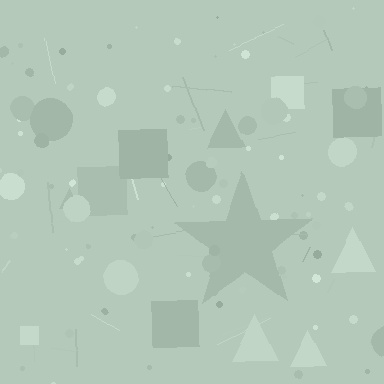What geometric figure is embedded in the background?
A star is embedded in the background.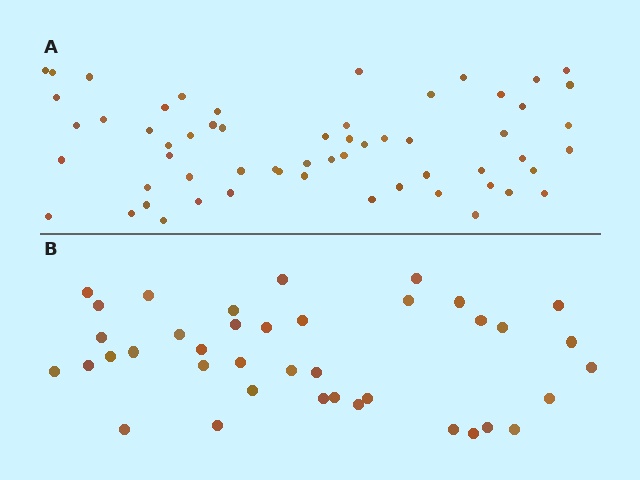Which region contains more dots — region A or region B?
Region A (the top region) has more dots.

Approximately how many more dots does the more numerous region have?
Region A has approximately 20 more dots than region B.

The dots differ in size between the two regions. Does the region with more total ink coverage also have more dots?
No. Region B has more total ink coverage because its dots are larger, but region A actually contains more individual dots. Total area can be misleading — the number of items is what matters here.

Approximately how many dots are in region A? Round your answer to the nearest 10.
About 60 dots. (The exact count is 59, which rounds to 60.)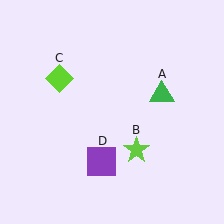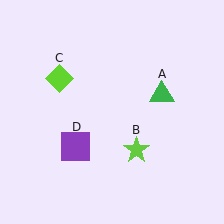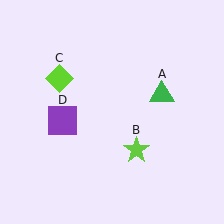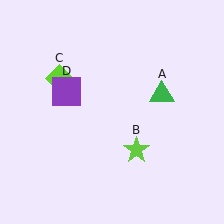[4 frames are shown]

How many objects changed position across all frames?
1 object changed position: purple square (object D).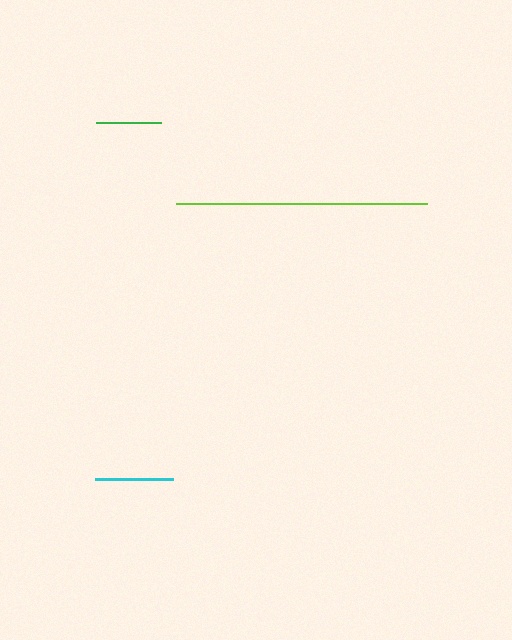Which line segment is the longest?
The lime line is the longest at approximately 251 pixels.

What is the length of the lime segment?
The lime segment is approximately 251 pixels long.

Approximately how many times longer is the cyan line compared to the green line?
The cyan line is approximately 1.2 times the length of the green line.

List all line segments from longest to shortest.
From longest to shortest: lime, cyan, green.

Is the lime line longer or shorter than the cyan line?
The lime line is longer than the cyan line.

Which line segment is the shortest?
The green line is the shortest at approximately 66 pixels.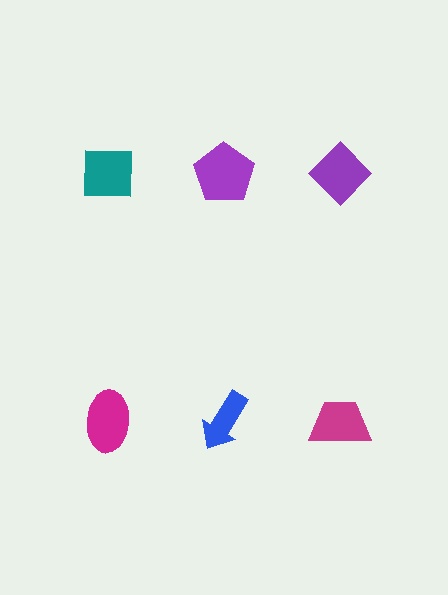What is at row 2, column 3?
A magenta trapezoid.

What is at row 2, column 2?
A blue arrow.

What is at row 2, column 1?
A magenta ellipse.